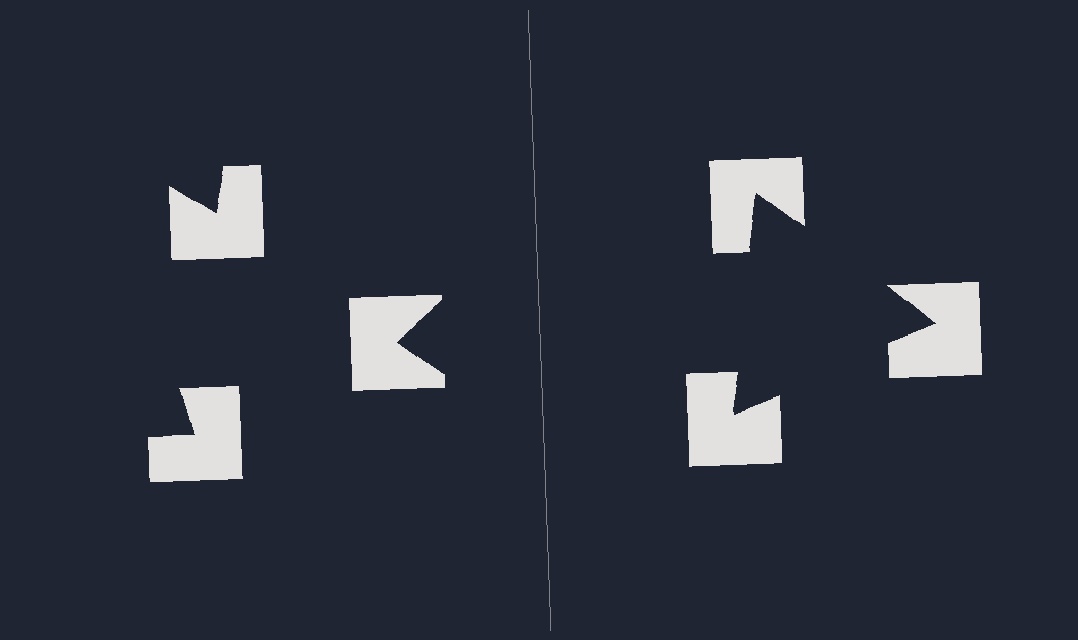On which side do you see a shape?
An illusory triangle appears on the right side. On the left side the wedge cuts are rotated, so no coherent shape forms.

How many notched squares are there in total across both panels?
6 — 3 on each side.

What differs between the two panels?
The notched squares are positioned identically on both sides; only the wedge orientations differ. On the right they align to a triangle; on the left they are misaligned.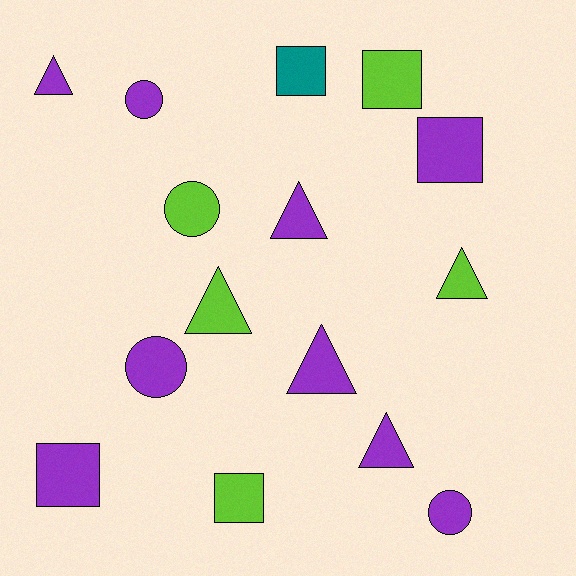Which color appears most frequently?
Purple, with 9 objects.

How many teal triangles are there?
There are no teal triangles.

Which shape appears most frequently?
Triangle, with 6 objects.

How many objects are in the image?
There are 15 objects.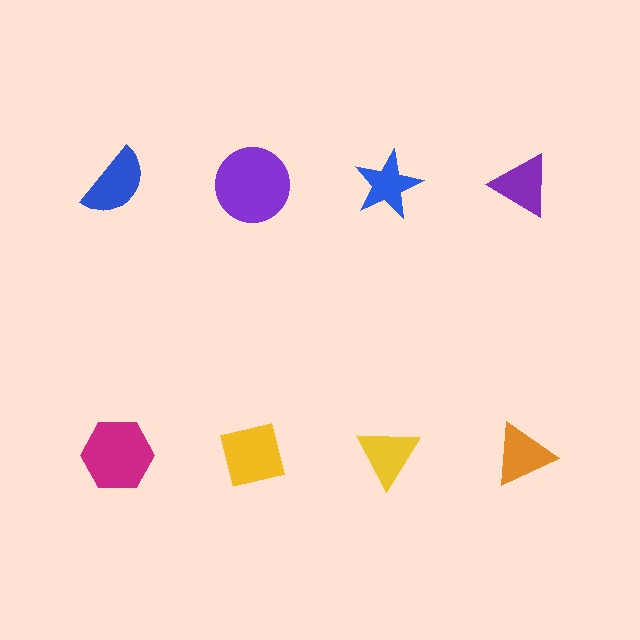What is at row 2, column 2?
A yellow square.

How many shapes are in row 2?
4 shapes.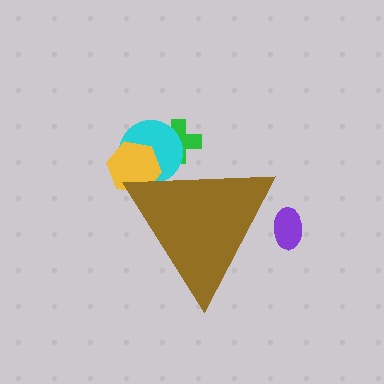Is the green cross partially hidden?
Yes, the green cross is partially hidden behind the brown triangle.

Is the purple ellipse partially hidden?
Yes, the purple ellipse is partially hidden behind the brown triangle.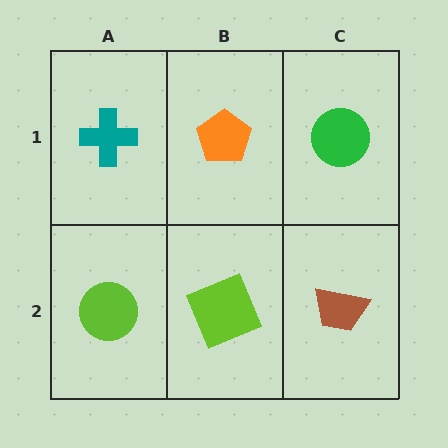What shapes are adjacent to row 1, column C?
A brown trapezoid (row 2, column C), an orange pentagon (row 1, column B).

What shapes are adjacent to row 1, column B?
A lime square (row 2, column B), a teal cross (row 1, column A), a green circle (row 1, column C).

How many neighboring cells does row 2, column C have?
2.